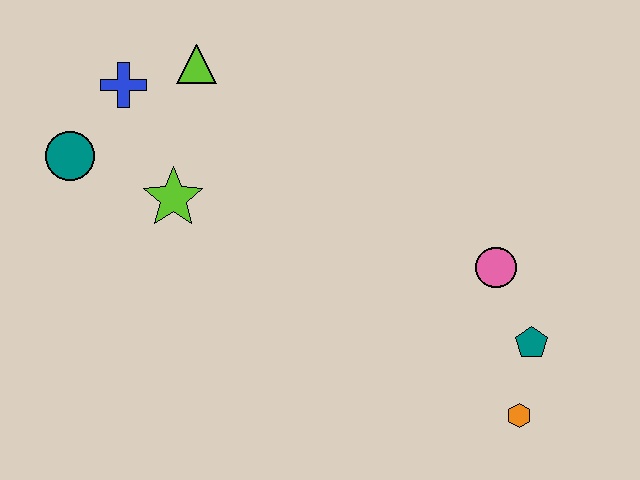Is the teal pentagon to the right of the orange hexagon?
Yes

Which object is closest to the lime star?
The teal circle is closest to the lime star.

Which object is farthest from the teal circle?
The orange hexagon is farthest from the teal circle.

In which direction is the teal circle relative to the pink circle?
The teal circle is to the left of the pink circle.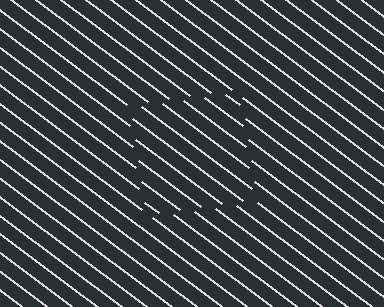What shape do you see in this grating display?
An illusory square. The interior of the shape contains the same grating, shifted by half a period — the contour is defined by the phase discontinuity where line-ends from the inner and outer gratings abut.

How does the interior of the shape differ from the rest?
The interior of the shape contains the same grating, shifted by half a period — the contour is defined by the phase discontinuity where line-ends from the inner and outer gratings abut.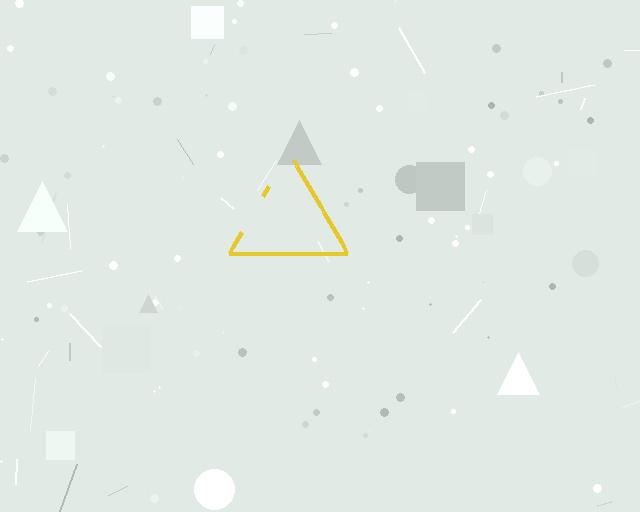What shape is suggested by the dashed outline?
The dashed outline suggests a triangle.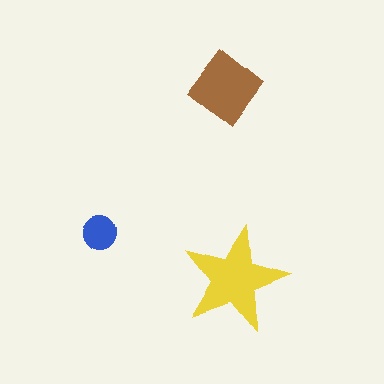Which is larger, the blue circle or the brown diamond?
The brown diamond.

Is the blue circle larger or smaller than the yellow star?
Smaller.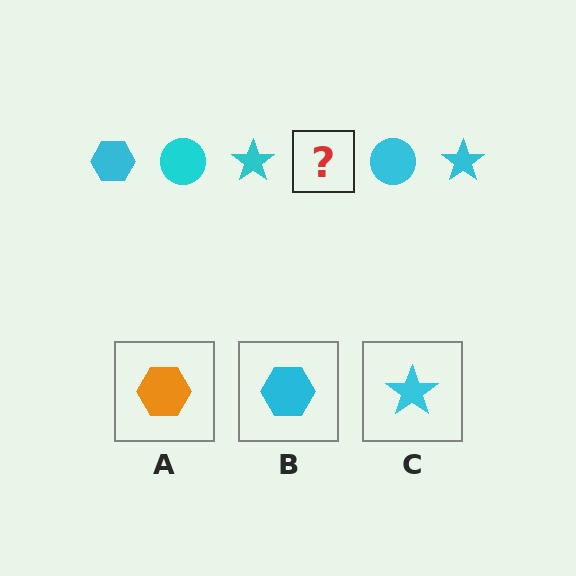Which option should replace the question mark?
Option B.